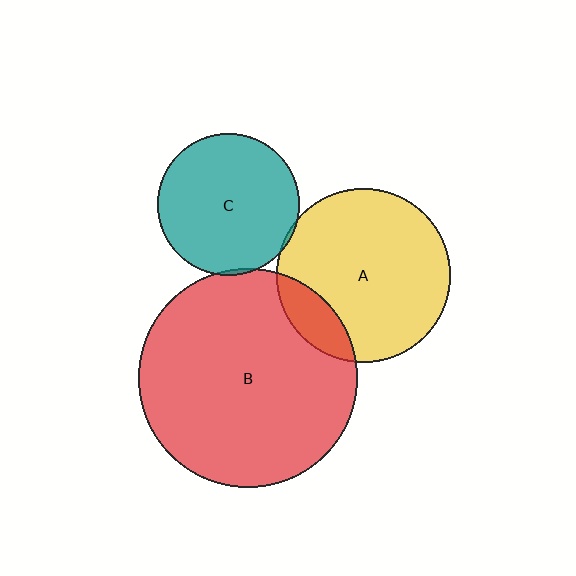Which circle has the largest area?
Circle B (red).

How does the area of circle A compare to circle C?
Approximately 1.5 times.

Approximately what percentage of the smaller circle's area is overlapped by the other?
Approximately 5%.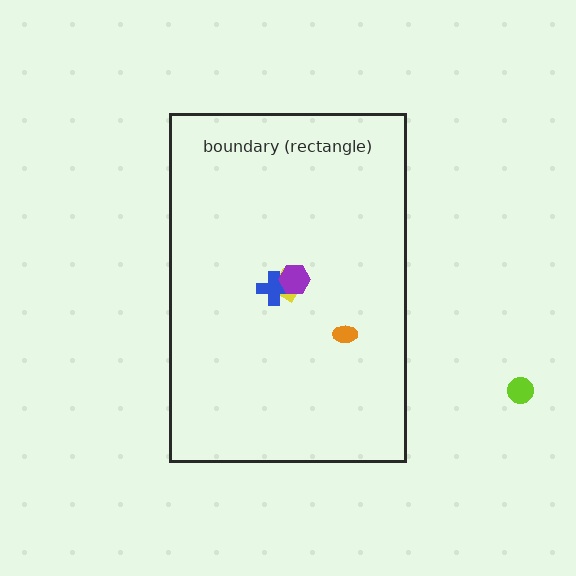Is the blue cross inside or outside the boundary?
Inside.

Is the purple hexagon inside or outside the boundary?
Inside.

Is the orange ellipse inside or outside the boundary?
Inside.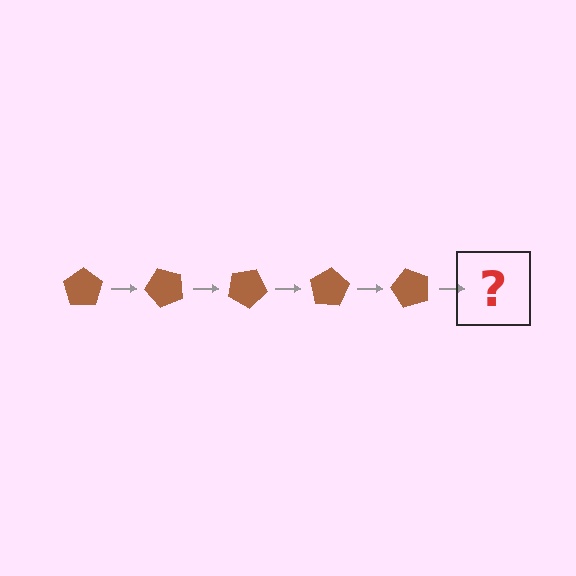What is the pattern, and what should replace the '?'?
The pattern is that the pentagon rotates 50 degrees each step. The '?' should be a brown pentagon rotated 250 degrees.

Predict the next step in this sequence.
The next step is a brown pentagon rotated 250 degrees.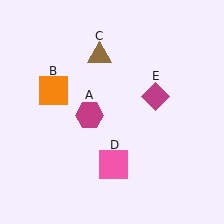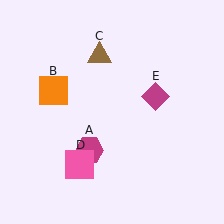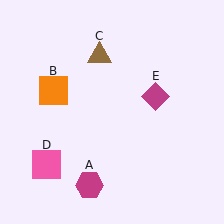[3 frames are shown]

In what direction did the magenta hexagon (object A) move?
The magenta hexagon (object A) moved down.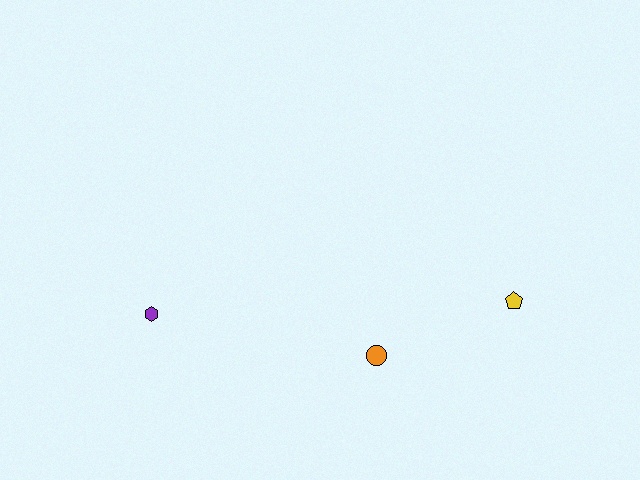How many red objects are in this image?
There are no red objects.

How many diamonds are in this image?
There are no diamonds.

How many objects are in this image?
There are 3 objects.